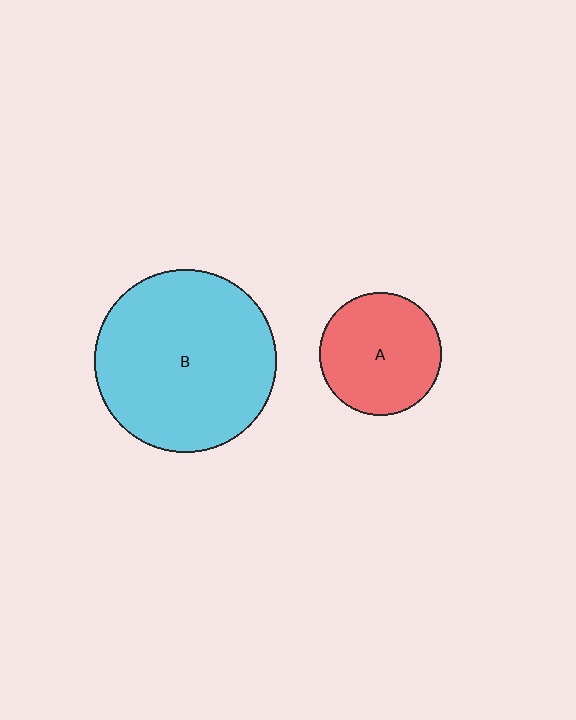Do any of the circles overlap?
No, none of the circles overlap.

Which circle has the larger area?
Circle B (cyan).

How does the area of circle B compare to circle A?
Approximately 2.2 times.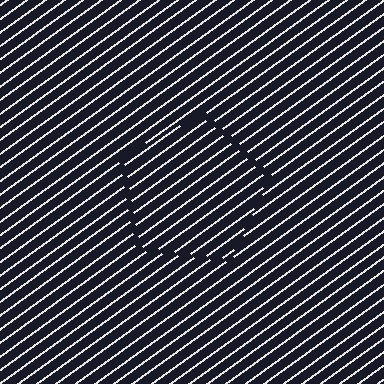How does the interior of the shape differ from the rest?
The interior of the shape contains the same grating, shifted by half a period — the contour is defined by the phase discontinuity where line-ends from the inner and outer gratings abut.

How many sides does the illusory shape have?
5 sides — the line-ends trace a pentagon.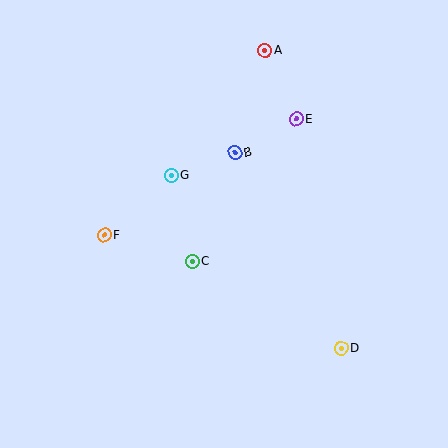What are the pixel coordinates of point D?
Point D is at (341, 348).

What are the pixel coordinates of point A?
Point A is at (265, 50).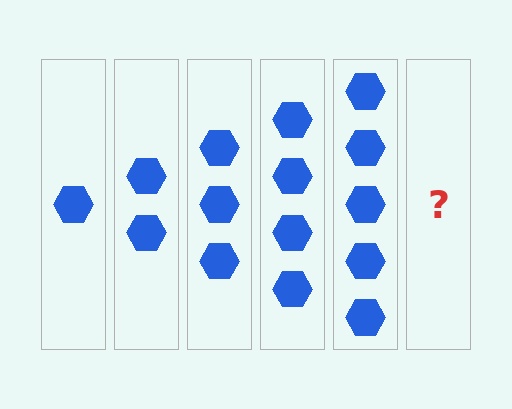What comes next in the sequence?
The next element should be 6 hexagons.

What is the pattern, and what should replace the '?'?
The pattern is that each step adds one more hexagon. The '?' should be 6 hexagons.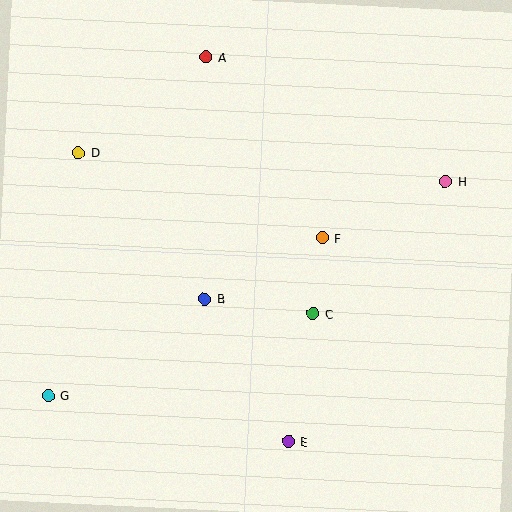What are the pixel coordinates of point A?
Point A is at (206, 57).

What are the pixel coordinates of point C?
Point C is at (313, 313).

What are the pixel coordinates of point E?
Point E is at (289, 441).